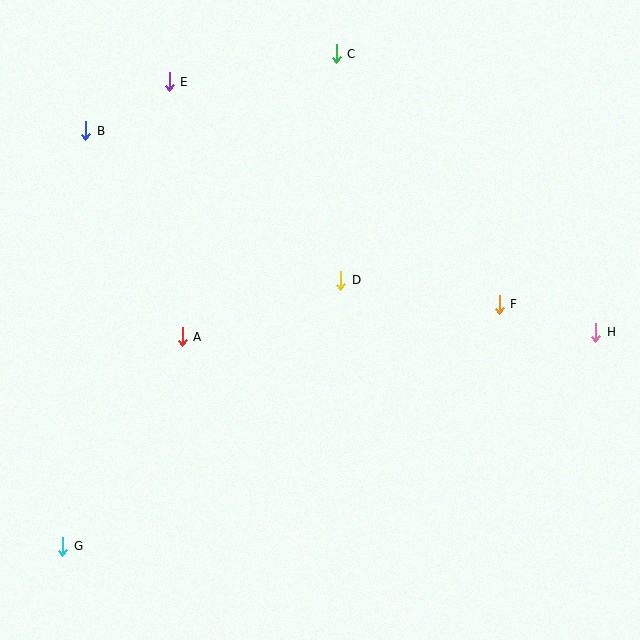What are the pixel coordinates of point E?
Point E is at (169, 82).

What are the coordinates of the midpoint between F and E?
The midpoint between F and E is at (334, 193).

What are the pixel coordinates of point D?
Point D is at (340, 280).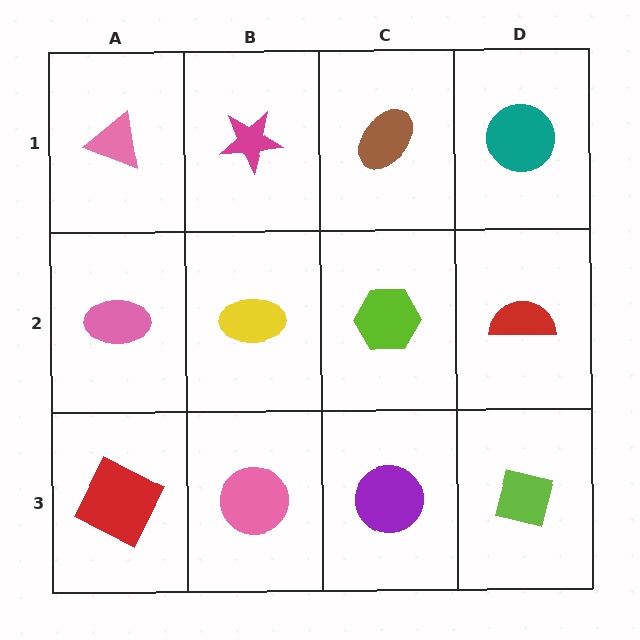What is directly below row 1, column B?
A yellow ellipse.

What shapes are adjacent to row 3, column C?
A lime hexagon (row 2, column C), a pink circle (row 3, column B), a lime square (row 3, column D).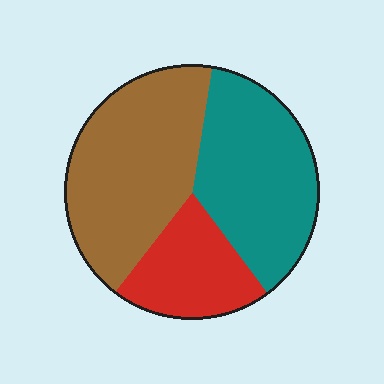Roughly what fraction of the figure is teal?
Teal takes up between a third and a half of the figure.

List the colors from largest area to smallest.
From largest to smallest: brown, teal, red.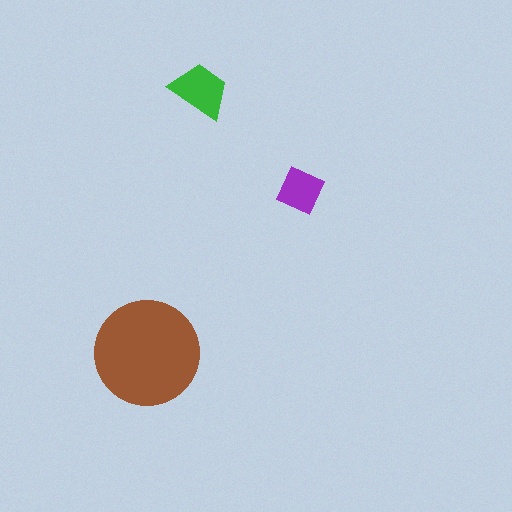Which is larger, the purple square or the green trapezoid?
The green trapezoid.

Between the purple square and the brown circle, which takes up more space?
The brown circle.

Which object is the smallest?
The purple square.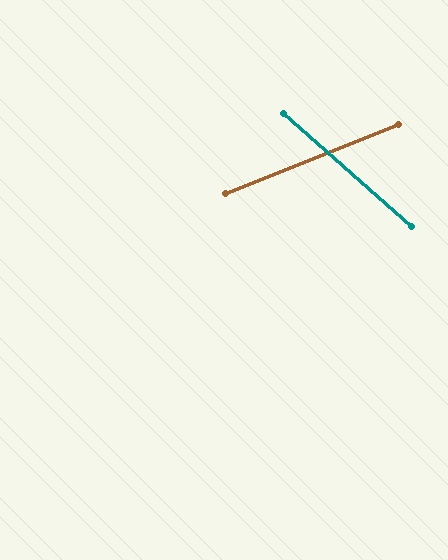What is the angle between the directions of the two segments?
Approximately 63 degrees.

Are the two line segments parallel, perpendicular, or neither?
Neither parallel nor perpendicular — they differ by about 63°.